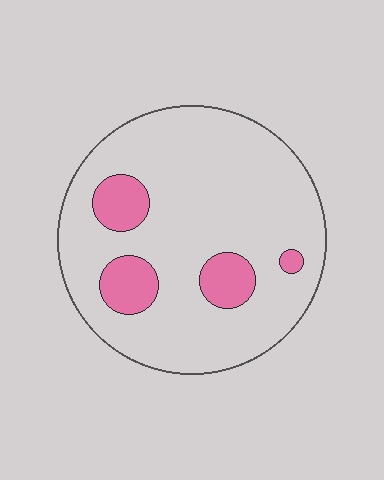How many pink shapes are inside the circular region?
4.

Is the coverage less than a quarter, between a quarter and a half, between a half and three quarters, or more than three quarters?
Less than a quarter.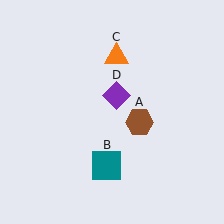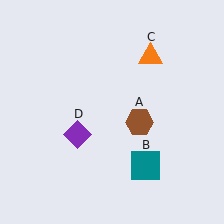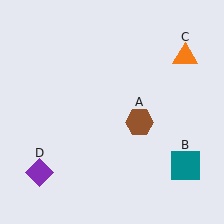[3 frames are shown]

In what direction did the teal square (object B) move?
The teal square (object B) moved right.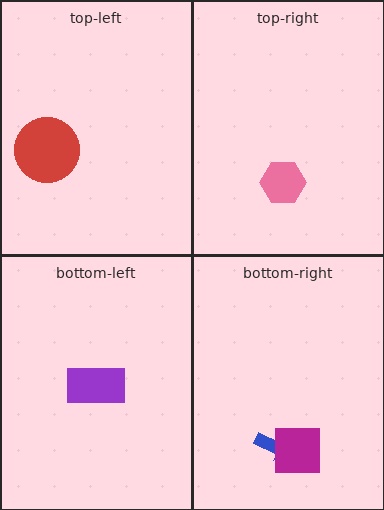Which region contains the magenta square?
The bottom-right region.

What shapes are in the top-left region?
The red circle.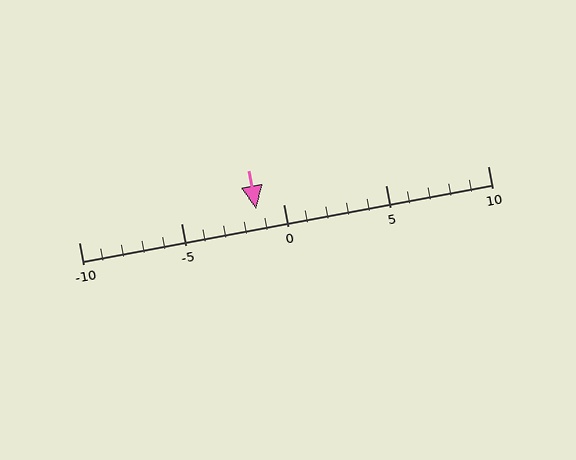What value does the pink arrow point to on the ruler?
The pink arrow points to approximately -1.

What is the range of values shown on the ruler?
The ruler shows values from -10 to 10.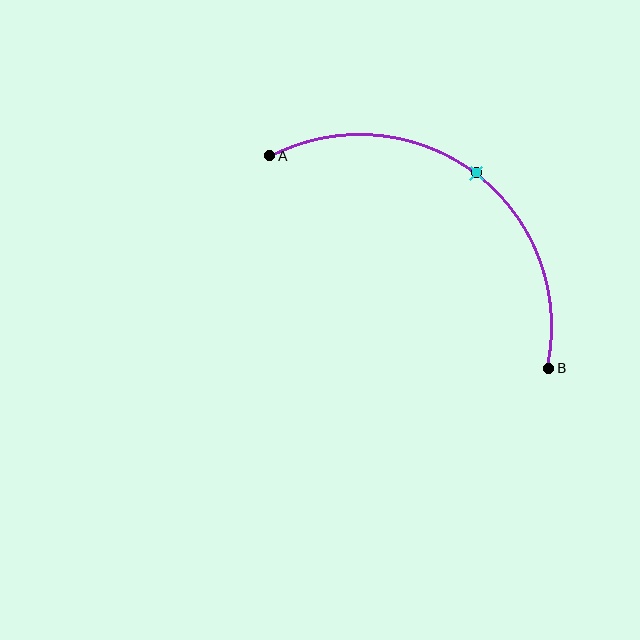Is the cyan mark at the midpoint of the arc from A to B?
Yes. The cyan mark lies on the arc at equal arc-length from both A and B — it is the arc midpoint.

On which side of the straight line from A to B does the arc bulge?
The arc bulges above and to the right of the straight line connecting A and B.